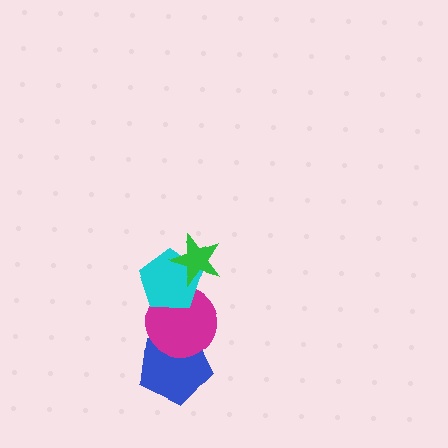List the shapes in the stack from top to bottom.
From top to bottom: the green star, the cyan pentagon, the magenta circle, the blue pentagon.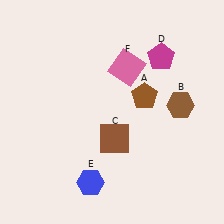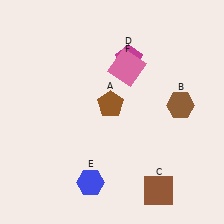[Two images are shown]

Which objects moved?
The objects that moved are: the brown pentagon (A), the brown square (C), the magenta pentagon (D).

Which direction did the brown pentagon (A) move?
The brown pentagon (A) moved left.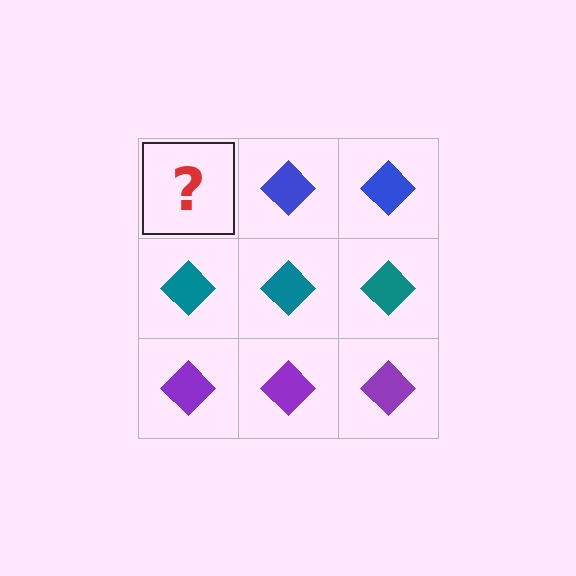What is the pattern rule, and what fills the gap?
The rule is that each row has a consistent color. The gap should be filled with a blue diamond.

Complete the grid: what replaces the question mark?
The question mark should be replaced with a blue diamond.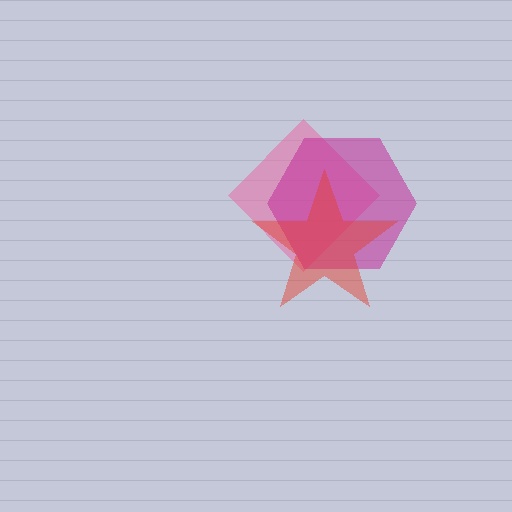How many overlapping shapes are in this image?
There are 3 overlapping shapes in the image.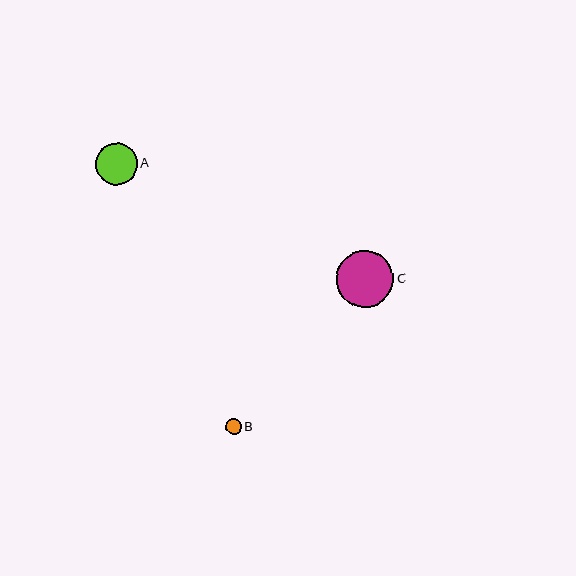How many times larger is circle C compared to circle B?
Circle C is approximately 3.7 times the size of circle B.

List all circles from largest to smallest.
From largest to smallest: C, A, B.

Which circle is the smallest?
Circle B is the smallest with a size of approximately 16 pixels.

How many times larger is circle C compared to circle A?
Circle C is approximately 1.4 times the size of circle A.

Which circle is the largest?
Circle C is the largest with a size of approximately 57 pixels.